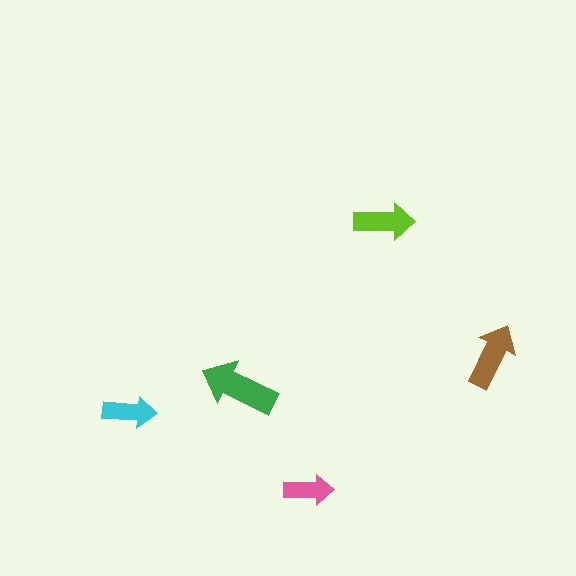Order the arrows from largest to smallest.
the green one, the brown one, the lime one, the cyan one, the pink one.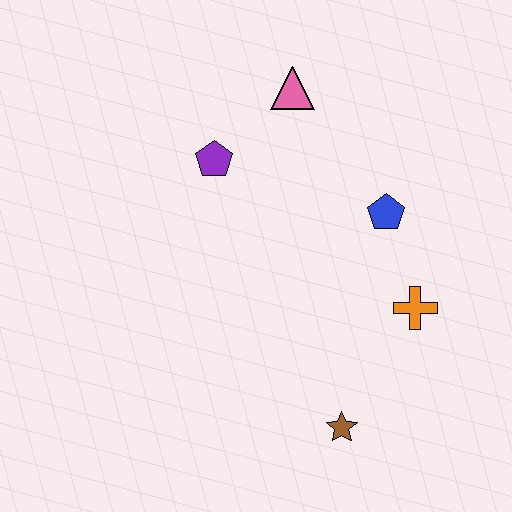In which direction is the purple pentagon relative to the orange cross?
The purple pentagon is to the left of the orange cross.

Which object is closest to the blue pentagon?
The orange cross is closest to the blue pentagon.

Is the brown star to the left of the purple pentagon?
No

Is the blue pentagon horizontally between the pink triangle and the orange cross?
Yes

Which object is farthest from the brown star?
The pink triangle is farthest from the brown star.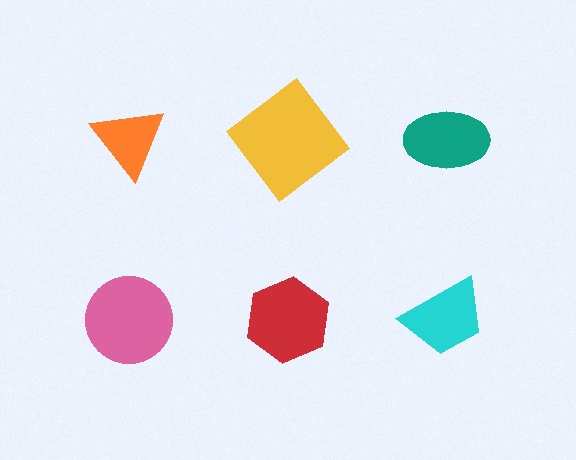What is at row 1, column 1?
An orange triangle.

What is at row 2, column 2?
A red hexagon.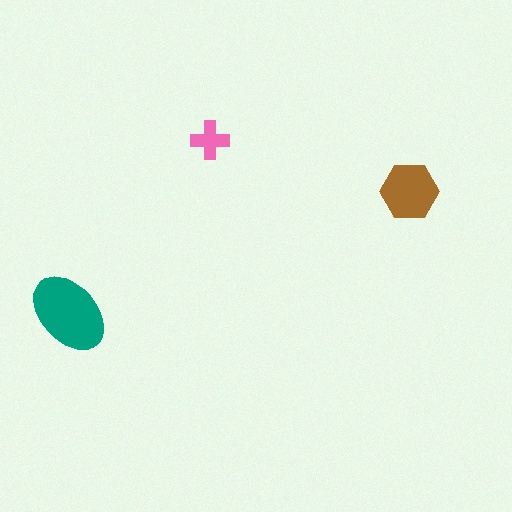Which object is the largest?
The teal ellipse.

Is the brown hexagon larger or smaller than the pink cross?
Larger.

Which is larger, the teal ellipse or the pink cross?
The teal ellipse.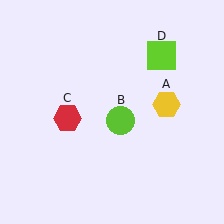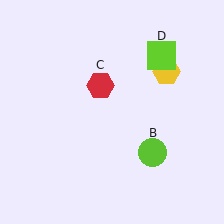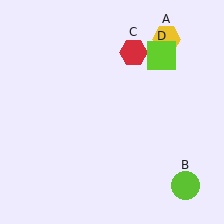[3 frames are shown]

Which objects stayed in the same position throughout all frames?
Lime square (object D) remained stationary.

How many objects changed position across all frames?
3 objects changed position: yellow hexagon (object A), lime circle (object B), red hexagon (object C).